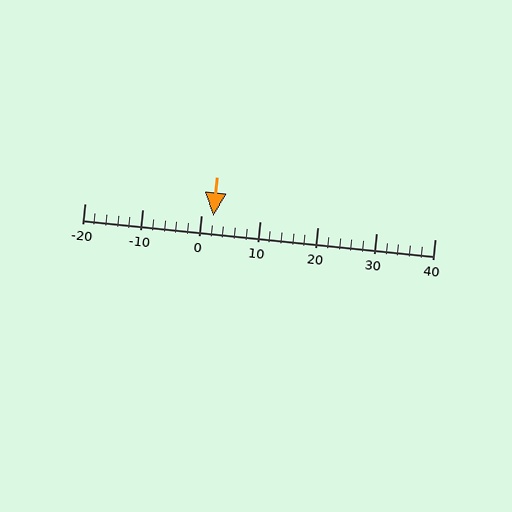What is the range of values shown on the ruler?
The ruler shows values from -20 to 40.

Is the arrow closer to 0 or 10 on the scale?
The arrow is closer to 0.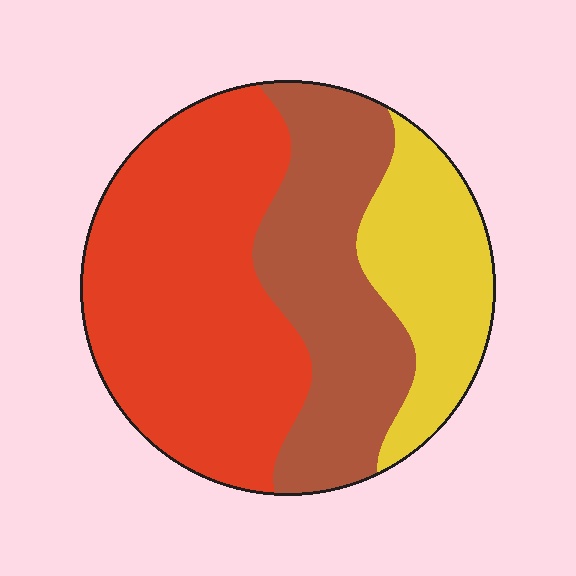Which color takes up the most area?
Red, at roughly 50%.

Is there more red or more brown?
Red.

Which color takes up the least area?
Yellow, at roughly 20%.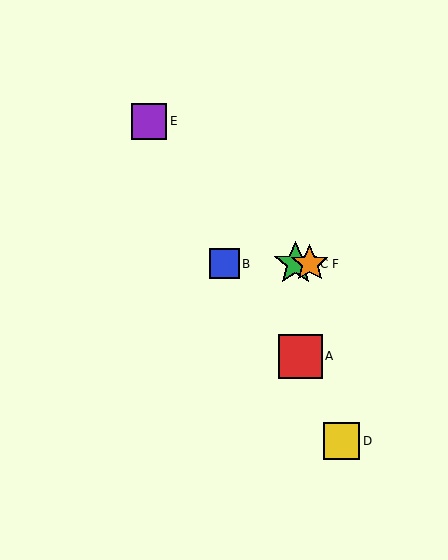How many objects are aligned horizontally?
3 objects (B, C, F) are aligned horizontally.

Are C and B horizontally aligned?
Yes, both are at y≈264.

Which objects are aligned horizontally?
Objects B, C, F are aligned horizontally.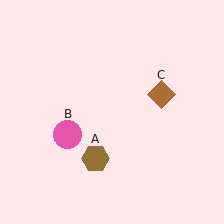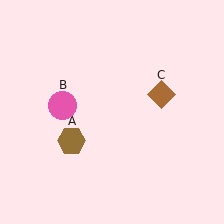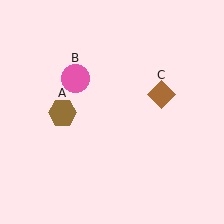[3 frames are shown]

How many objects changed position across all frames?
2 objects changed position: brown hexagon (object A), pink circle (object B).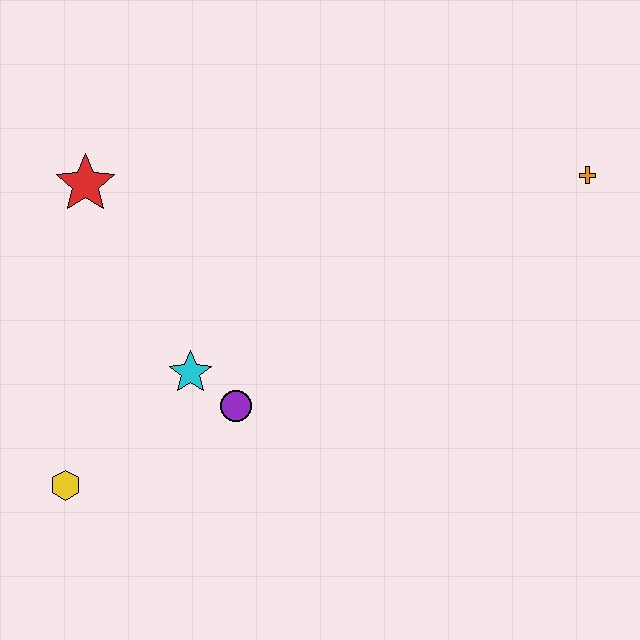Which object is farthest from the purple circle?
The orange cross is farthest from the purple circle.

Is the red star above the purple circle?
Yes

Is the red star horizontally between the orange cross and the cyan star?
No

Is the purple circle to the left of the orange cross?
Yes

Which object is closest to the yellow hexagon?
The cyan star is closest to the yellow hexagon.